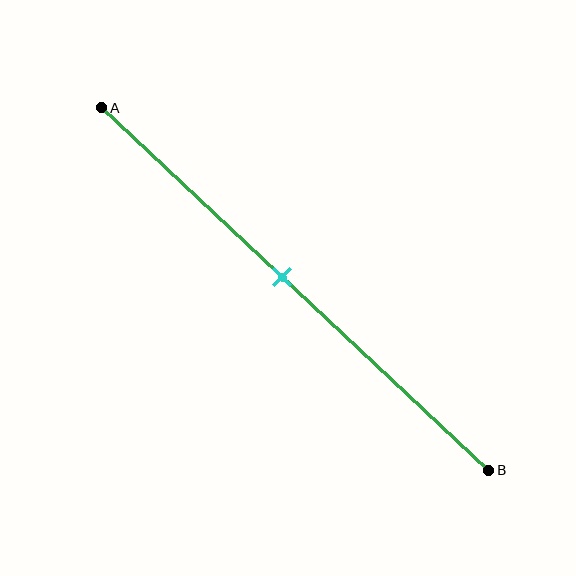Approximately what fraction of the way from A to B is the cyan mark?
The cyan mark is approximately 45% of the way from A to B.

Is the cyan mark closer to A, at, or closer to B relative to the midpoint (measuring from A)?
The cyan mark is closer to point A than the midpoint of segment AB.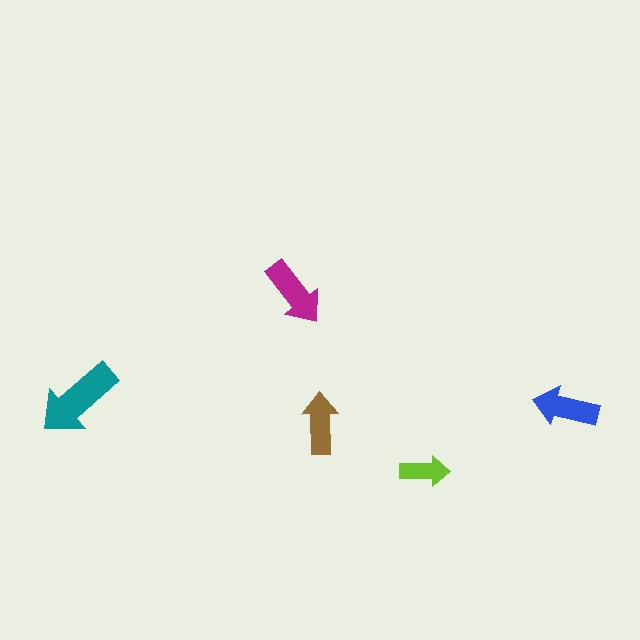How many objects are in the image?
There are 5 objects in the image.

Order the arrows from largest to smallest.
the teal one, the magenta one, the blue one, the brown one, the lime one.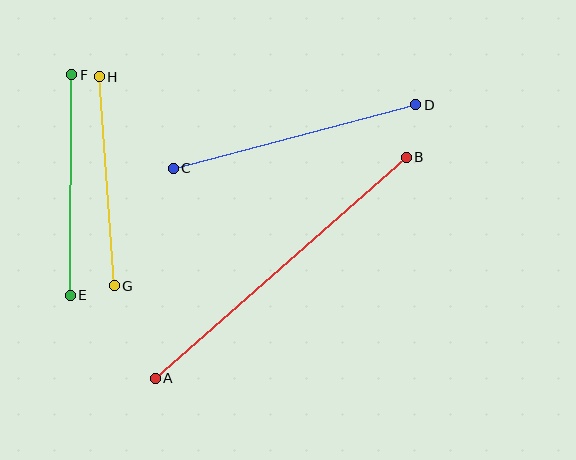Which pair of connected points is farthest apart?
Points A and B are farthest apart.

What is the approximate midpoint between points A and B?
The midpoint is at approximately (281, 268) pixels.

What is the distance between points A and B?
The distance is approximately 334 pixels.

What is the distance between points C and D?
The distance is approximately 251 pixels.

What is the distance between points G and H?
The distance is approximately 210 pixels.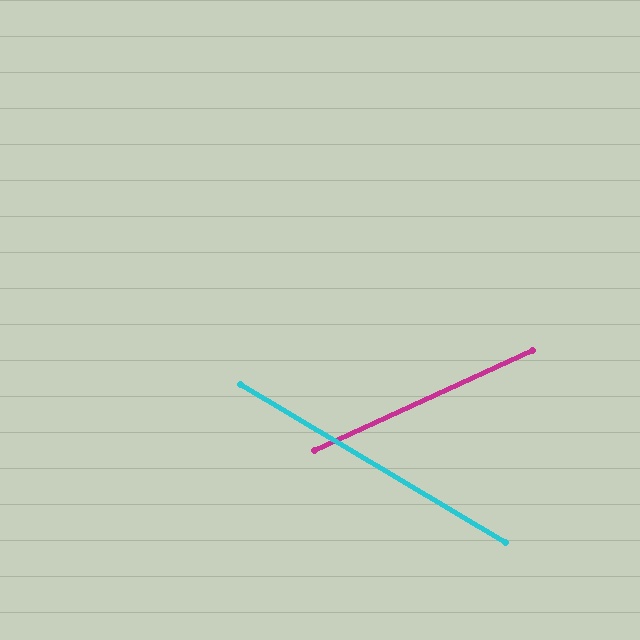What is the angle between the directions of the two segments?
Approximately 55 degrees.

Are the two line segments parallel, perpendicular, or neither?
Neither parallel nor perpendicular — they differ by about 55°.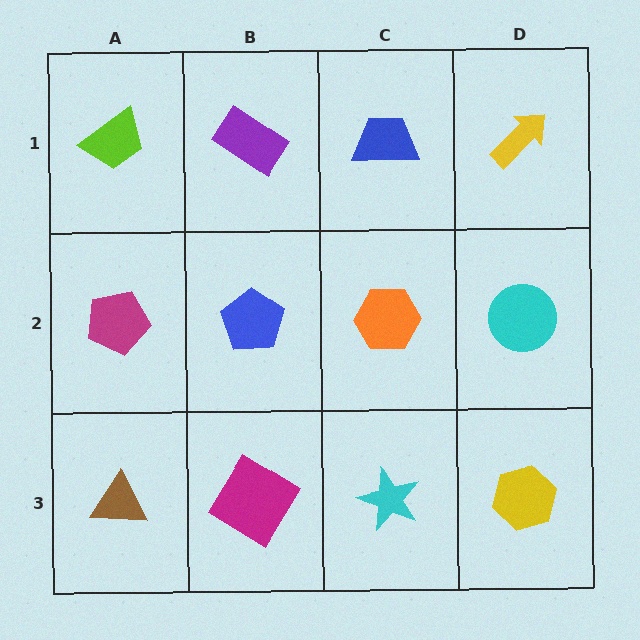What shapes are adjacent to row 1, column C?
An orange hexagon (row 2, column C), a purple rectangle (row 1, column B), a yellow arrow (row 1, column D).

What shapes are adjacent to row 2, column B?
A purple rectangle (row 1, column B), a magenta diamond (row 3, column B), a magenta pentagon (row 2, column A), an orange hexagon (row 2, column C).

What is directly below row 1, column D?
A cyan circle.